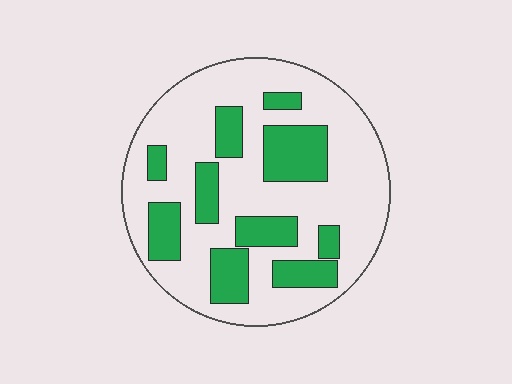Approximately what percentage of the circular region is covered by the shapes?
Approximately 30%.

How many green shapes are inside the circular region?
10.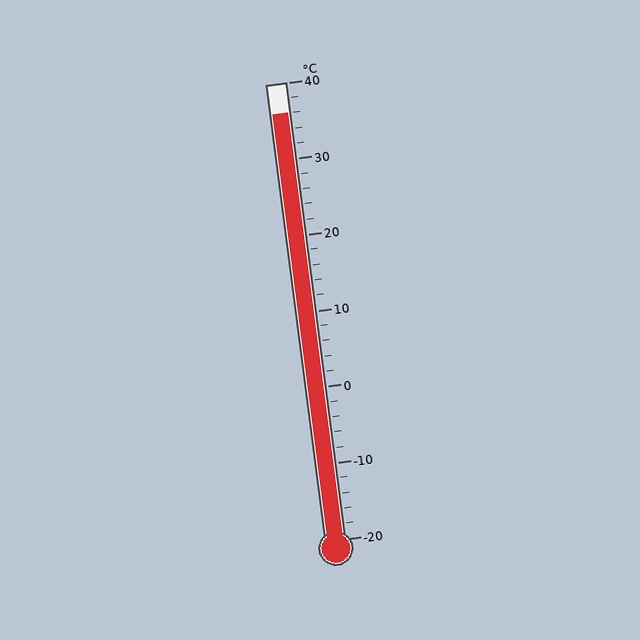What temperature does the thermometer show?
The thermometer shows approximately 36°C.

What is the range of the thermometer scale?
The thermometer scale ranges from -20°C to 40°C.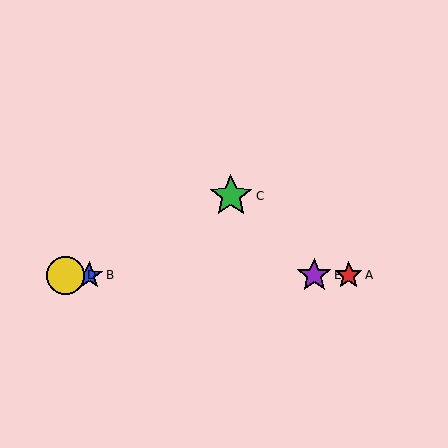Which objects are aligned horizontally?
Objects A, B, D, E are aligned horizontally.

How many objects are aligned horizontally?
4 objects (A, B, D, E) are aligned horizontally.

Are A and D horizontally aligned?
Yes, both are at y≈275.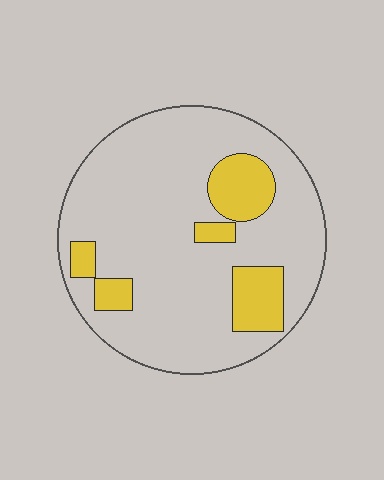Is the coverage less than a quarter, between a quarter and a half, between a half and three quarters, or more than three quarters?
Less than a quarter.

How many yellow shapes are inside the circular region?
5.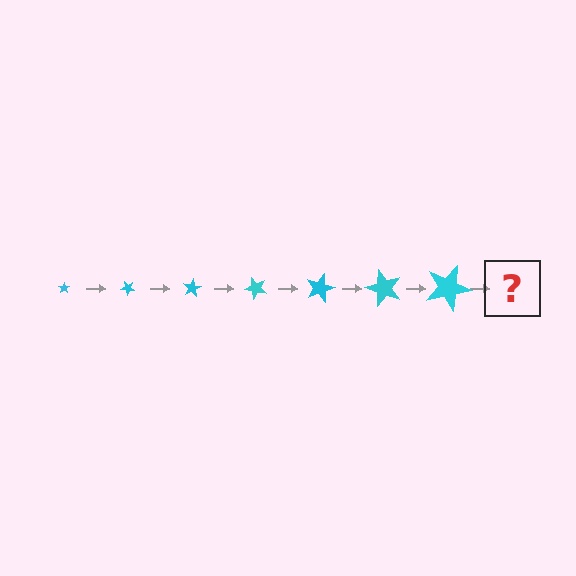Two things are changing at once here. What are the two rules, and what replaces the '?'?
The two rules are that the star grows larger each step and it rotates 40 degrees each step. The '?' should be a star, larger than the previous one and rotated 280 degrees from the start.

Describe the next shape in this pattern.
It should be a star, larger than the previous one and rotated 280 degrees from the start.